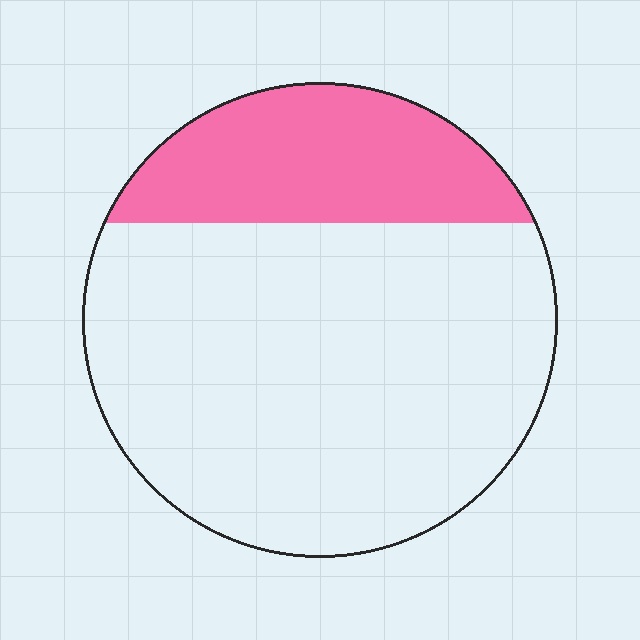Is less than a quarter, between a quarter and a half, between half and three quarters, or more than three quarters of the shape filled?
Less than a quarter.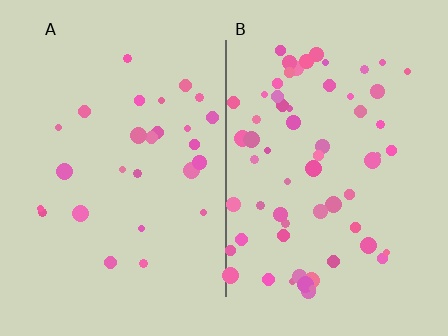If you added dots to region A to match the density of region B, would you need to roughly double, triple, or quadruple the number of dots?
Approximately double.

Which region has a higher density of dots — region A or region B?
B (the right).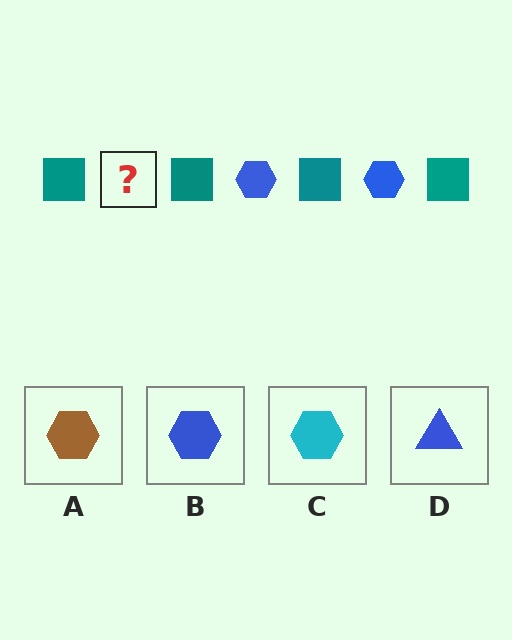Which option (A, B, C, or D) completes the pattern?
B.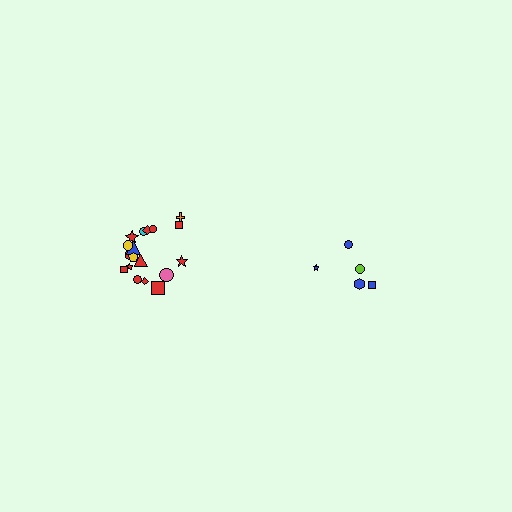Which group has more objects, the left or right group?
The left group.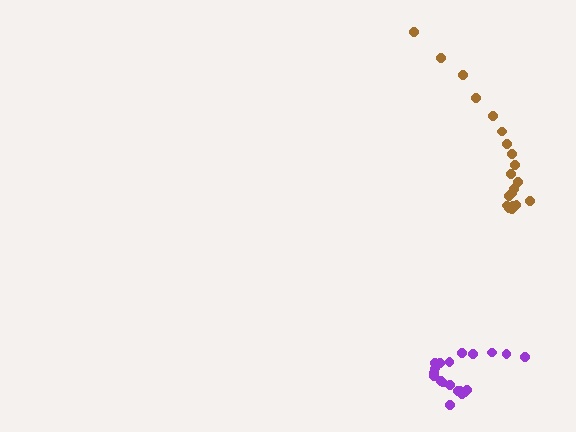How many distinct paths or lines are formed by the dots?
There are 2 distinct paths.